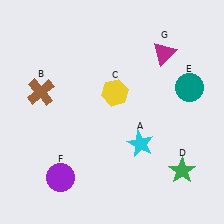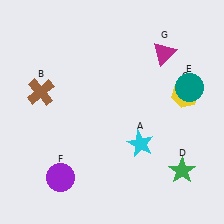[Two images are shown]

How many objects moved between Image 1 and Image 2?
1 object moved between the two images.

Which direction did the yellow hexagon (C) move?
The yellow hexagon (C) moved right.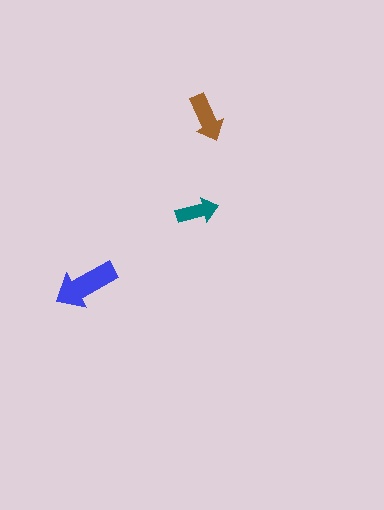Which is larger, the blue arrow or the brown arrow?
The blue one.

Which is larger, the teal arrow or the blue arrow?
The blue one.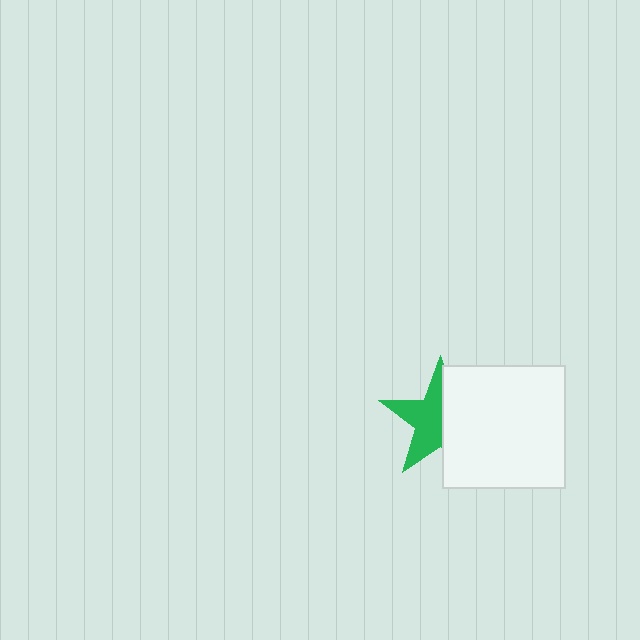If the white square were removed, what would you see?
You would see the complete green star.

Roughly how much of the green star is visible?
About half of it is visible (roughly 52%).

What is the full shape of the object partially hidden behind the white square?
The partially hidden object is a green star.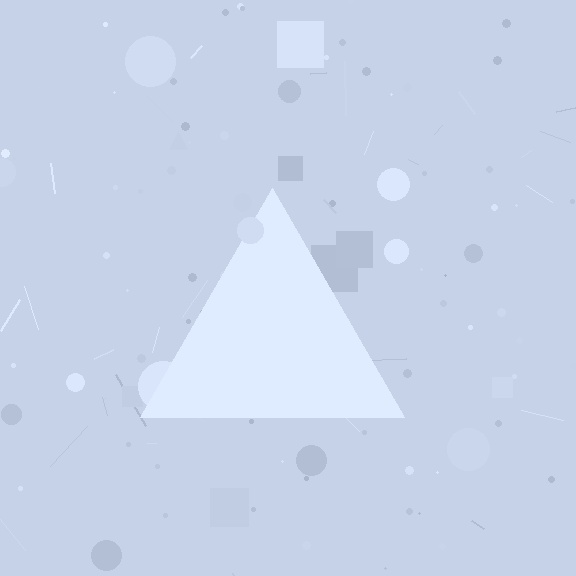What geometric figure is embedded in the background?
A triangle is embedded in the background.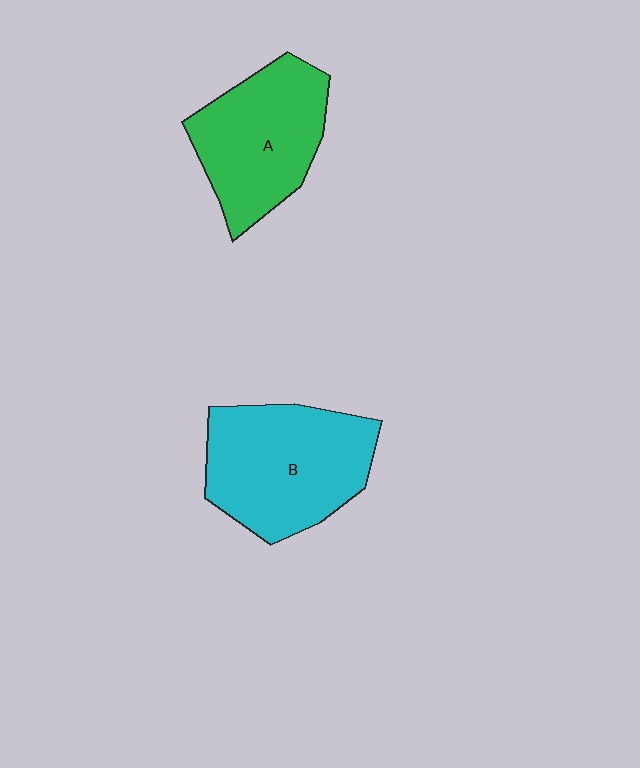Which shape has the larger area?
Shape B (cyan).